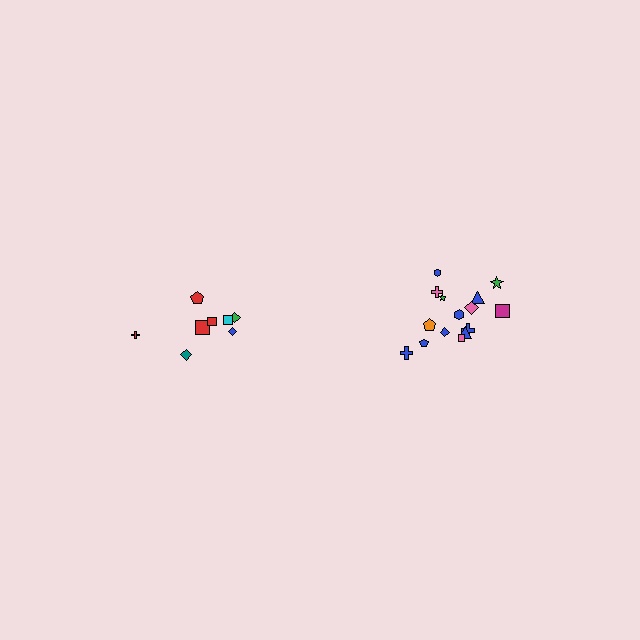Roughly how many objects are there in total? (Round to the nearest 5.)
Roughly 25 objects in total.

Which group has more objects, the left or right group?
The right group.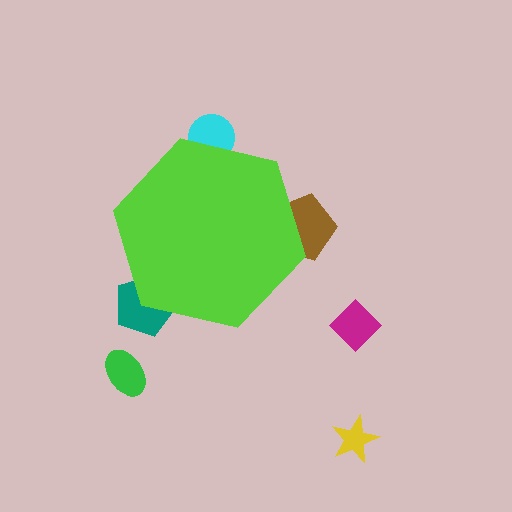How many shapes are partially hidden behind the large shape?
3 shapes are partially hidden.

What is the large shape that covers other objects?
A lime hexagon.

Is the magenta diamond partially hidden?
No, the magenta diamond is fully visible.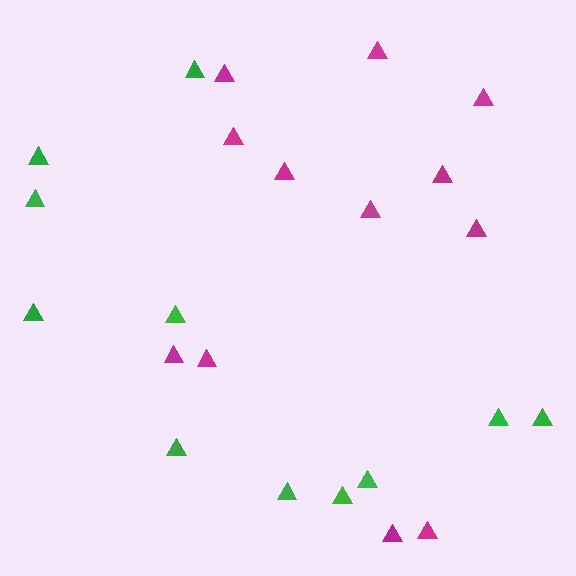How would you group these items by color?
There are 2 groups: one group of green triangles (11) and one group of magenta triangles (12).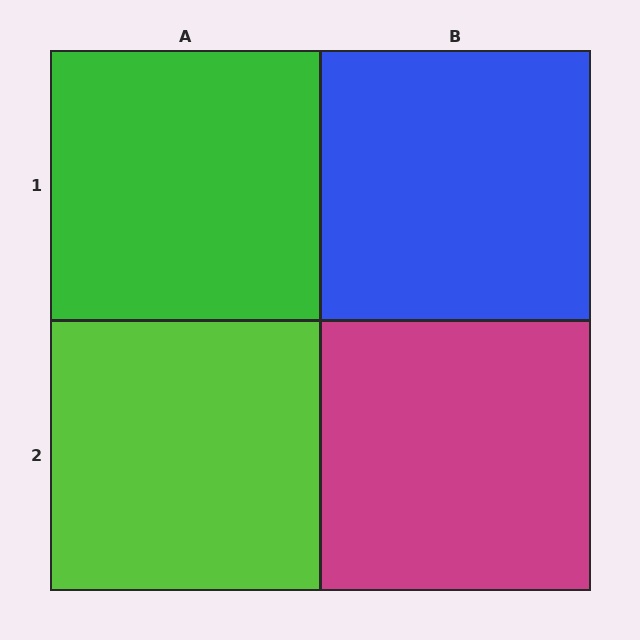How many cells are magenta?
1 cell is magenta.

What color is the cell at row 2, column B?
Magenta.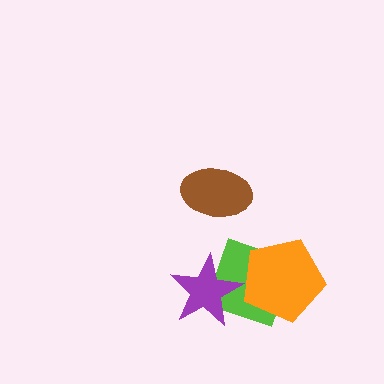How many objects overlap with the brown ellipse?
0 objects overlap with the brown ellipse.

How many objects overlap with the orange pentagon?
1 object overlaps with the orange pentagon.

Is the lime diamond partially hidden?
Yes, it is partially covered by another shape.